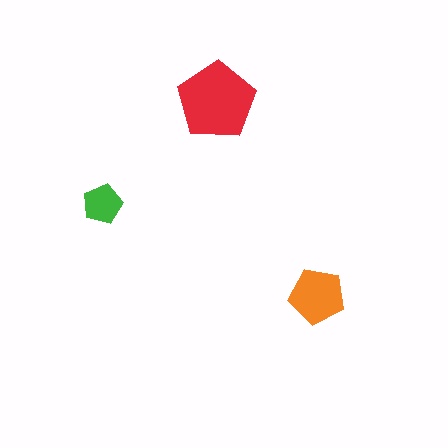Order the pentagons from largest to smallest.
the red one, the orange one, the green one.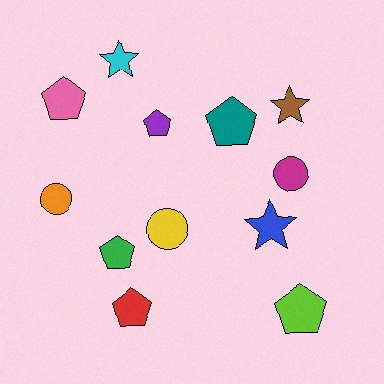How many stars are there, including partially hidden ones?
There are 3 stars.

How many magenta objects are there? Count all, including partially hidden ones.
There is 1 magenta object.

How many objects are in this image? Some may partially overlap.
There are 12 objects.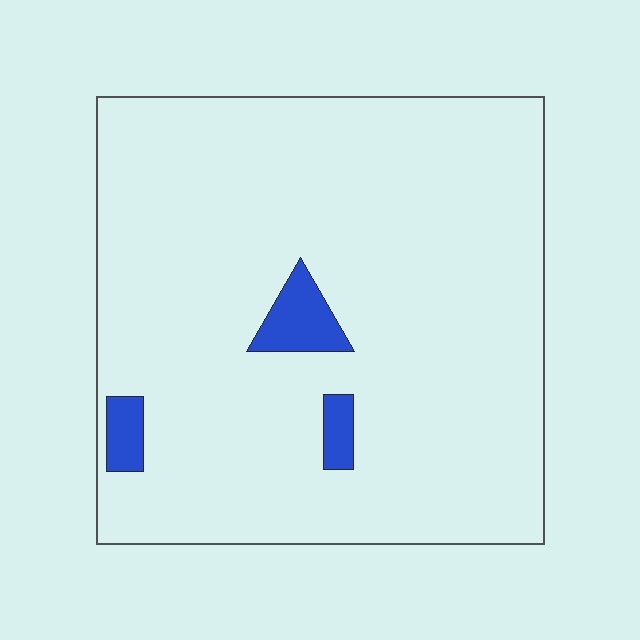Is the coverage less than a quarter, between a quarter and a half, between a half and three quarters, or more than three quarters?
Less than a quarter.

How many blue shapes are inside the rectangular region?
3.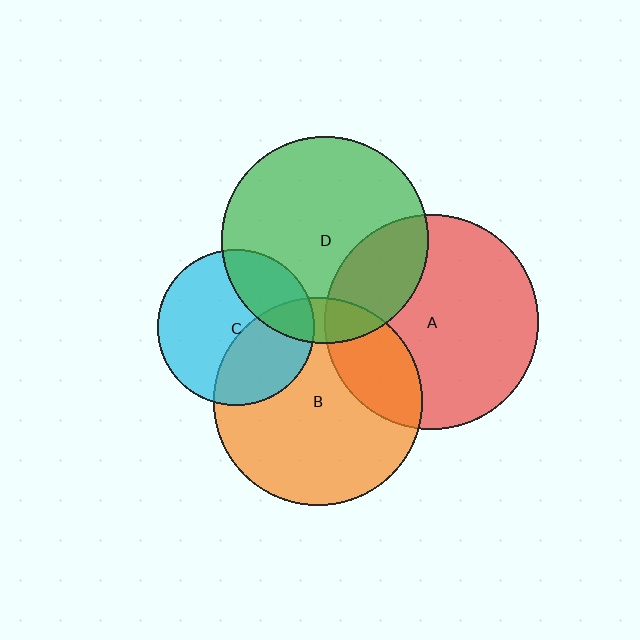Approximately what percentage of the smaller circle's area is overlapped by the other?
Approximately 25%.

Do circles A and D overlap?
Yes.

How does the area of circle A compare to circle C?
Approximately 1.9 times.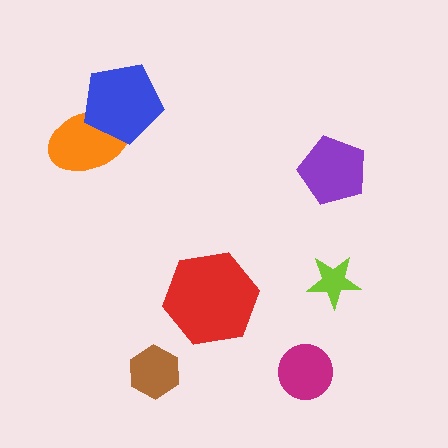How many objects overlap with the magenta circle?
0 objects overlap with the magenta circle.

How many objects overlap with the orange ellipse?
1 object overlaps with the orange ellipse.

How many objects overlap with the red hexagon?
0 objects overlap with the red hexagon.